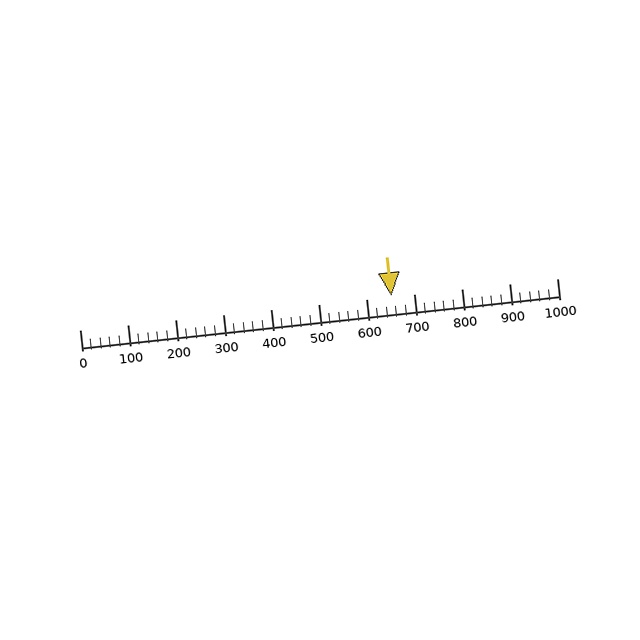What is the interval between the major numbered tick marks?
The major tick marks are spaced 100 units apart.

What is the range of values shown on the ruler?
The ruler shows values from 0 to 1000.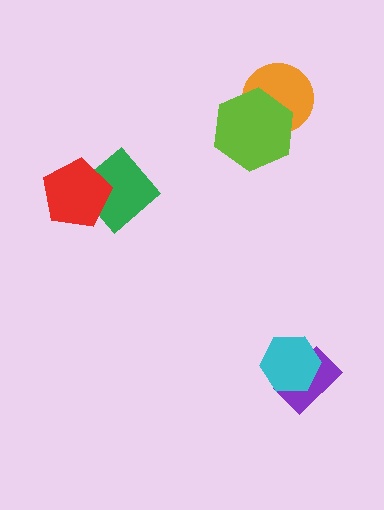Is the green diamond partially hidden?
Yes, it is partially covered by another shape.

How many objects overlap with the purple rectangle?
1 object overlaps with the purple rectangle.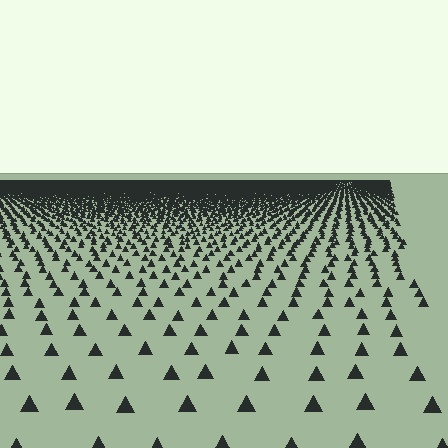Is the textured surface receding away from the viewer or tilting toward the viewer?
The surface is receding away from the viewer. Texture elements get smaller and denser toward the top.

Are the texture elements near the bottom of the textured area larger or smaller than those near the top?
Larger. Near the bottom, elements are closer to the viewer and appear at a bigger on-screen size.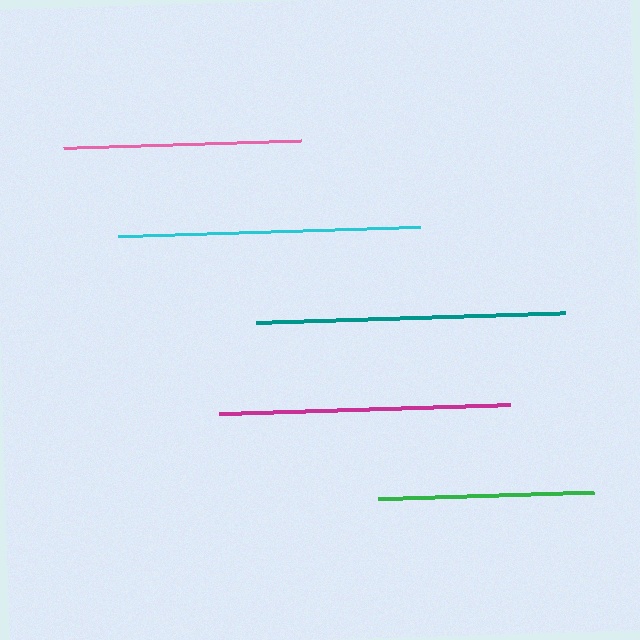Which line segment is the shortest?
The green line is the shortest at approximately 215 pixels.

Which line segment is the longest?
The teal line is the longest at approximately 309 pixels.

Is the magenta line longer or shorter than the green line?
The magenta line is longer than the green line.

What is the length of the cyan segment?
The cyan segment is approximately 301 pixels long.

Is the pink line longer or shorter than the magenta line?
The magenta line is longer than the pink line.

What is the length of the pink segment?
The pink segment is approximately 238 pixels long.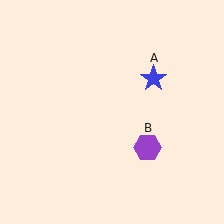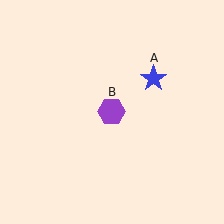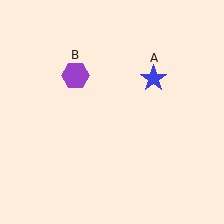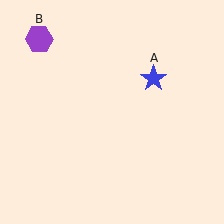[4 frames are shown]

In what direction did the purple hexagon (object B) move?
The purple hexagon (object B) moved up and to the left.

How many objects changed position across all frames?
1 object changed position: purple hexagon (object B).